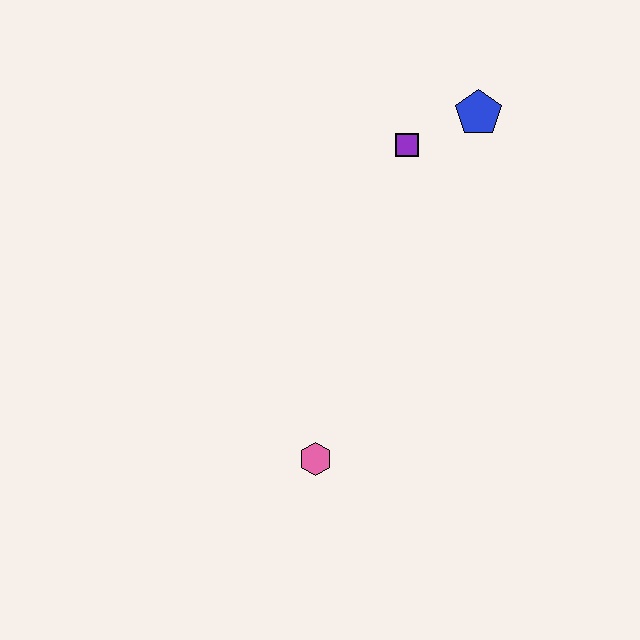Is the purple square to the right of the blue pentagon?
No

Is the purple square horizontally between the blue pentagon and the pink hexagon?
Yes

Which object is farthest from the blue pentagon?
The pink hexagon is farthest from the blue pentagon.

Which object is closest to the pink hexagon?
The purple square is closest to the pink hexagon.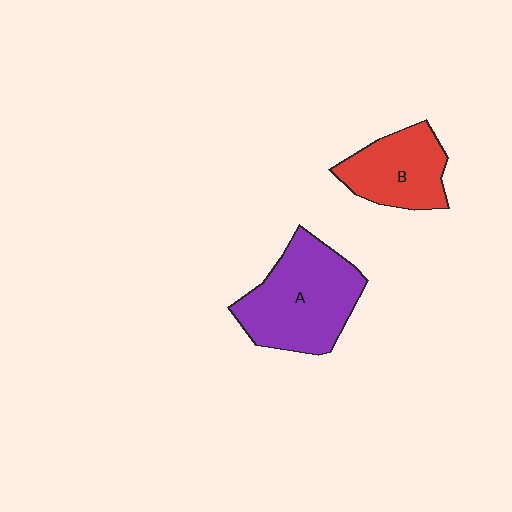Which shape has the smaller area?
Shape B (red).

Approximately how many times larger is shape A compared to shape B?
Approximately 1.5 times.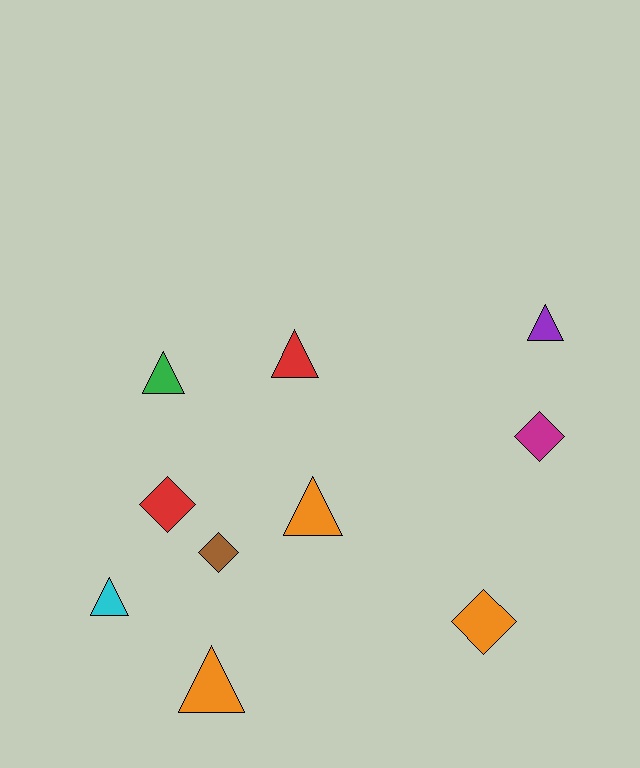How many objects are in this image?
There are 10 objects.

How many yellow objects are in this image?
There are no yellow objects.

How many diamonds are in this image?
There are 4 diamonds.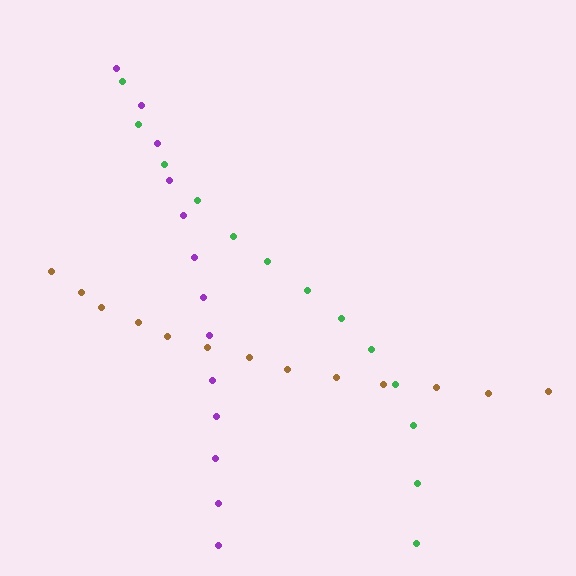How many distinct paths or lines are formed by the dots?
There are 3 distinct paths.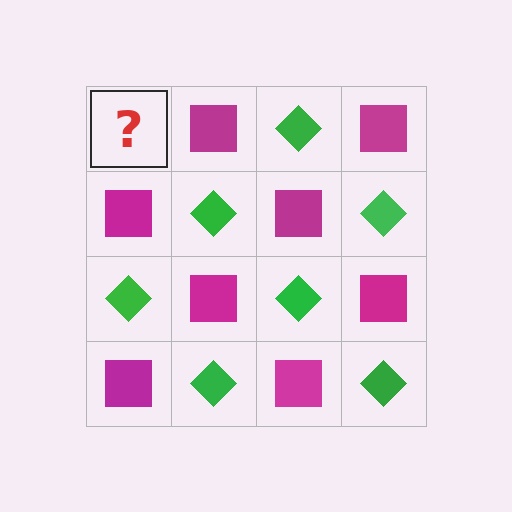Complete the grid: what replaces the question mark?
The question mark should be replaced with a green diamond.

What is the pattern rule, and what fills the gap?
The rule is that it alternates green diamond and magenta square in a checkerboard pattern. The gap should be filled with a green diamond.